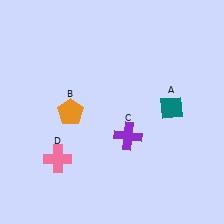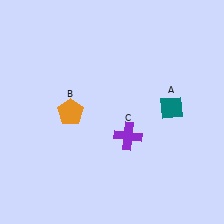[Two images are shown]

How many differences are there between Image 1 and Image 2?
There is 1 difference between the two images.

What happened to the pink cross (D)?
The pink cross (D) was removed in Image 2. It was in the bottom-left area of Image 1.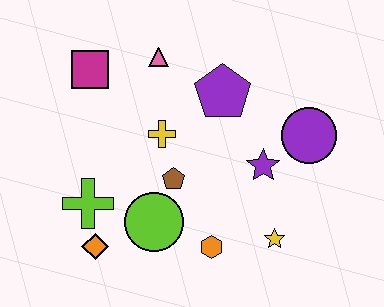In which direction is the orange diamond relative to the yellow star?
The orange diamond is to the left of the yellow star.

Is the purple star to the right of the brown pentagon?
Yes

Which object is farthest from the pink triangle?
The yellow star is farthest from the pink triangle.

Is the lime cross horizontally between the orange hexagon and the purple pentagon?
No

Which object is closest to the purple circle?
The purple star is closest to the purple circle.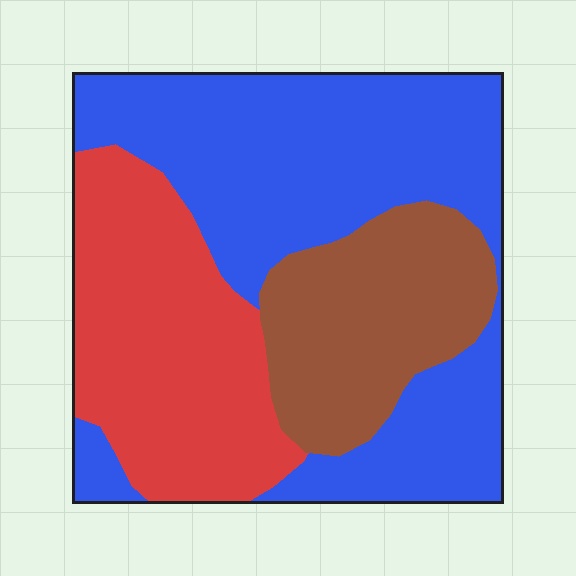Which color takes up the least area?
Brown, at roughly 20%.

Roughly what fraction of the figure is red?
Red takes up about one third (1/3) of the figure.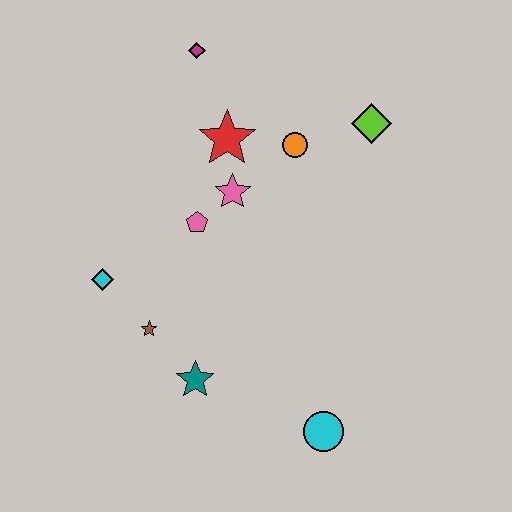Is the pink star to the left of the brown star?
No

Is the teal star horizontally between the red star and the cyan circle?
No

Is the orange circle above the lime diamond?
No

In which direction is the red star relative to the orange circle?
The red star is to the left of the orange circle.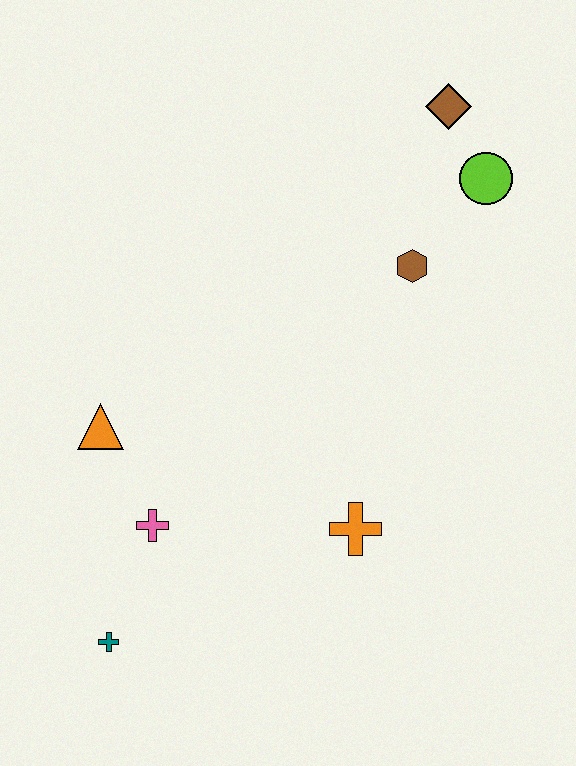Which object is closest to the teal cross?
The pink cross is closest to the teal cross.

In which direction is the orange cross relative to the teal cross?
The orange cross is to the right of the teal cross.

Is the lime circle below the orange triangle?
No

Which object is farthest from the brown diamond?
The teal cross is farthest from the brown diamond.